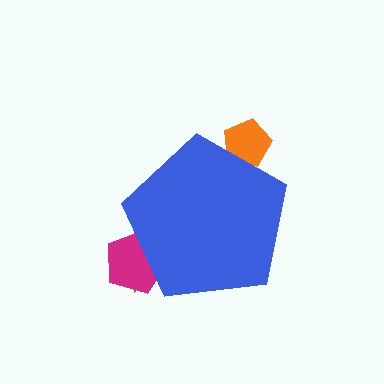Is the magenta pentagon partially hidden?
Yes, the magenta pentagon is partially hidden behind the blue pentagon.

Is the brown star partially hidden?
Yes, the brown star is partially hidden behind the blue pentagon.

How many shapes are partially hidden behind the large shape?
3 shapes are partially hidden.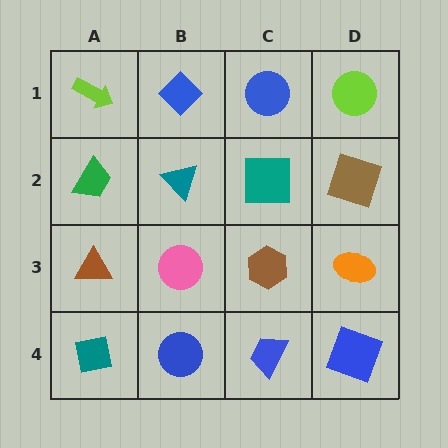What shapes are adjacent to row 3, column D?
A brown square (row 2, column D), a blue square (row 4, column D), a brown hexagon (row 3, column C).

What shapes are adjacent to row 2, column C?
A blue circle (row 1, column C), a brown hexagon (row 3, column C), a teal triangle (row 2, column B), a brown square (row 2, column D).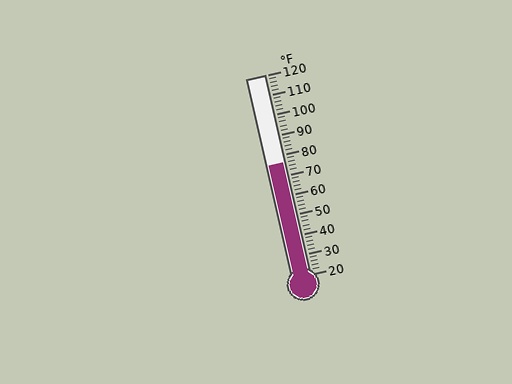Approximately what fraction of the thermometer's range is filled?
The thermometer is filled to approximately 55% of its range.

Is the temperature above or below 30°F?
The temperature is above 30°F.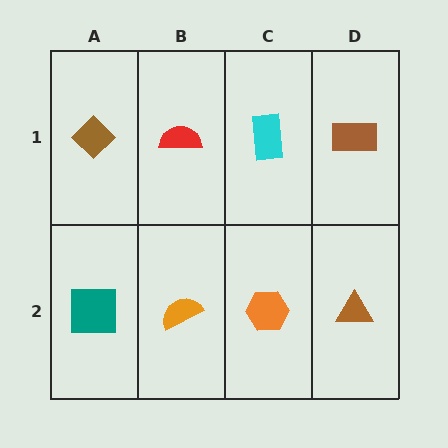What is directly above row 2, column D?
A brown rectangle.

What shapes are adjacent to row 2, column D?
A brown rectangle (row 1, column D), an orange hexagon (row 2, column C).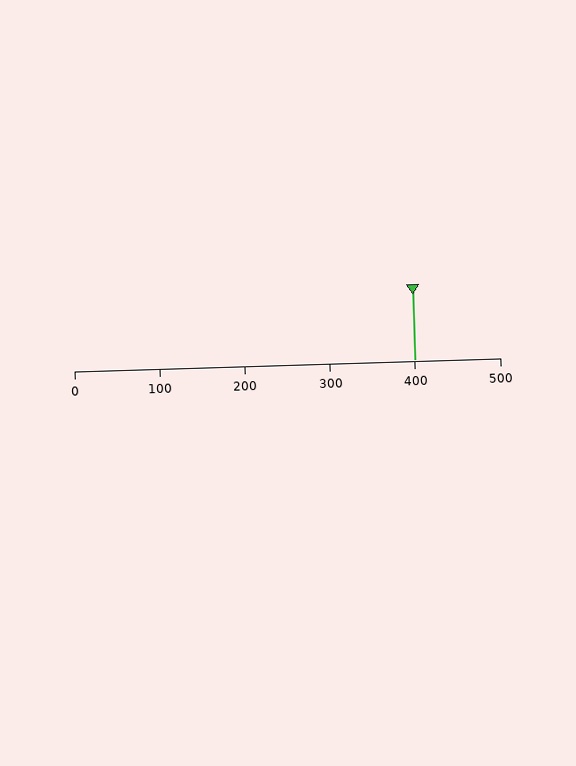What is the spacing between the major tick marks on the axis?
The major ticks are spaced 100 apart.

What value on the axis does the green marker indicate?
The marker indicates approximately 400.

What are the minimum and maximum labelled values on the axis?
The axis runs from 0 to 500.